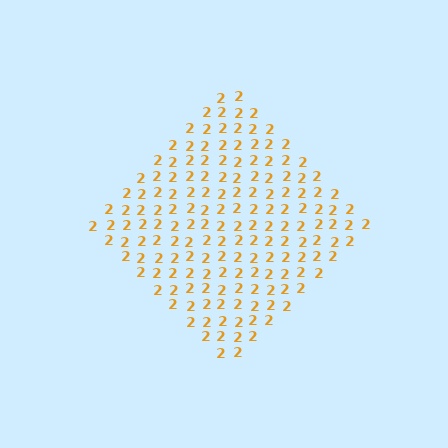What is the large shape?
The large shape is a diamond.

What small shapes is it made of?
It is made of small digit 2's.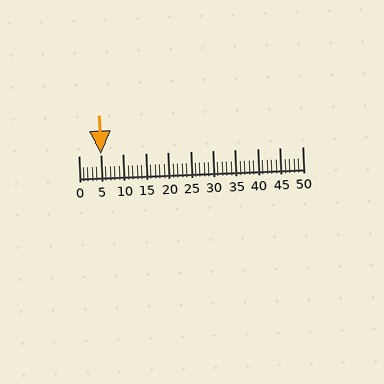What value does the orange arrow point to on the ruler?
The orange arrow points to approximately 5.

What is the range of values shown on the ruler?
The ruler shows values from 0 to 50.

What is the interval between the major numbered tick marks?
The major tick marks are spaced 5 units apart.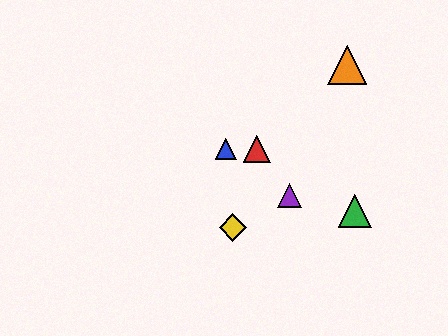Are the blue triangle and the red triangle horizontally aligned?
Yes, both are at y≈149.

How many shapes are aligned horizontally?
2 shapes (the red triangle, the blue triangle) are aligned horizontally.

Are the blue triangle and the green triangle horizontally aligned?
No, the blue triangle is at y≈149 and the green triangle is at y≈211.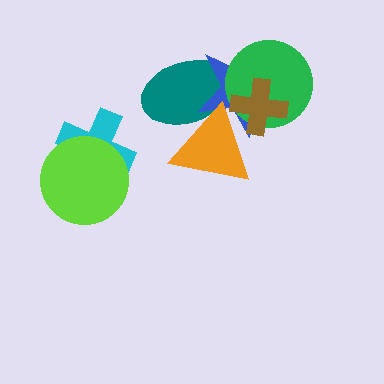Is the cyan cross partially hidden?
Yes, it is partially covered by another shape.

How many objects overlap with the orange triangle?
3 objects overlap with the orange triangle.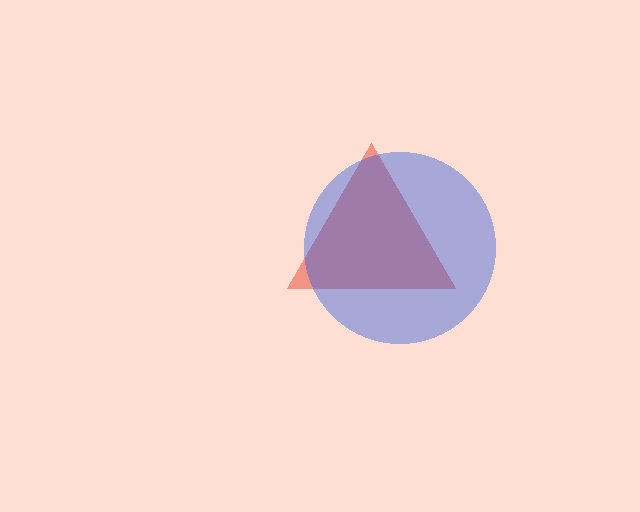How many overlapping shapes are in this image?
There are 2 overlapping shapes in the image.